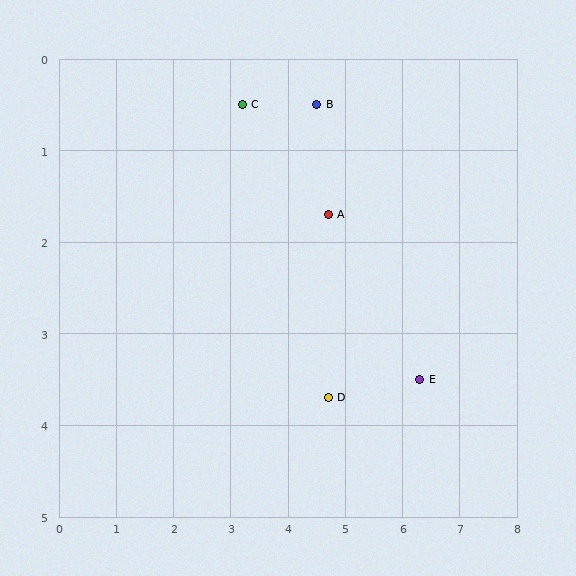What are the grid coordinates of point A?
Point A is at approximately (4.7, 1.7).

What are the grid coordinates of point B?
Point B is at approximately (4.5, 0.5).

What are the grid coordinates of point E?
Point E is at approximately (6.3, 3.5).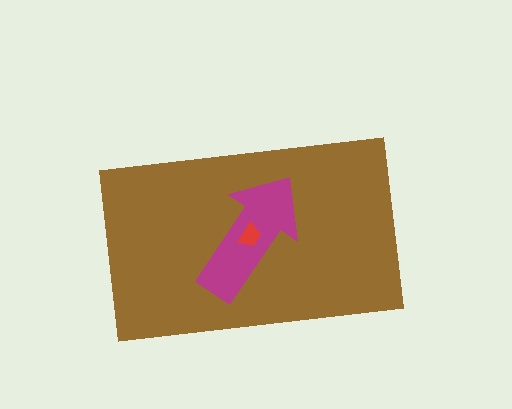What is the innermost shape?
The red trapezoid.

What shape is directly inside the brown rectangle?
The magenta arrow.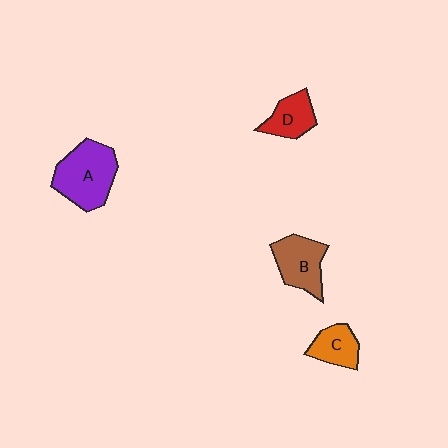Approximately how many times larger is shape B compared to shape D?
Approximately 1.4 times.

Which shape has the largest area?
Shape A (purple).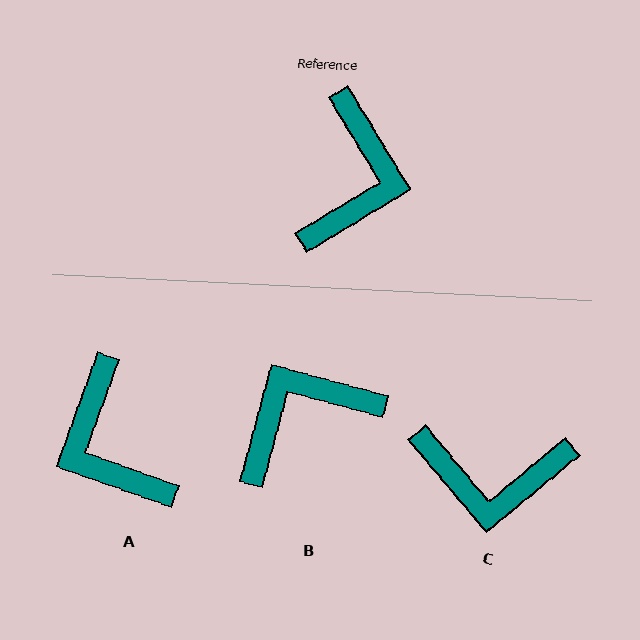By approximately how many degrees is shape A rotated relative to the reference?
Approximately 141 degrees clockwise.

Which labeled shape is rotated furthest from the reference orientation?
A, about 141 degrees away.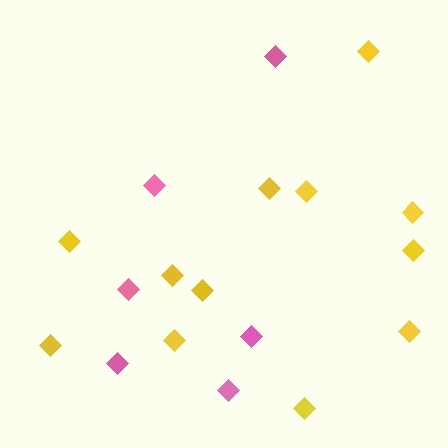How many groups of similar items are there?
There are 2 groups: one group of pink diamonds (6) and one group of yellow diamonds (12).